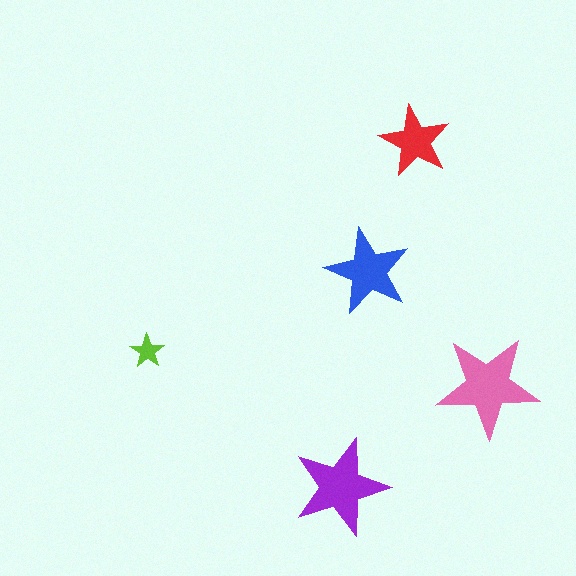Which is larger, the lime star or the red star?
The red one.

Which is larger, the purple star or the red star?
The purple one.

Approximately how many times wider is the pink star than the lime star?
About 3 times wider.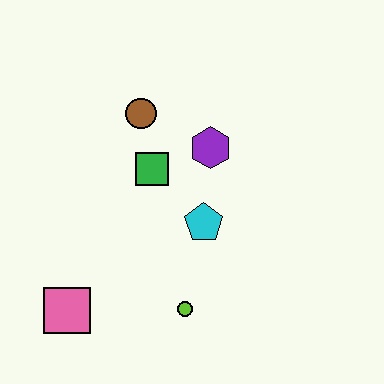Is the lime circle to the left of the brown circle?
No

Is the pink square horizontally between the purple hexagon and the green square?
No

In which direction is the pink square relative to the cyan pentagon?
The pink square is to the left of the cyan pentagon.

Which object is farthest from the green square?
The pink square is farthest from the green square.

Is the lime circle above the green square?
No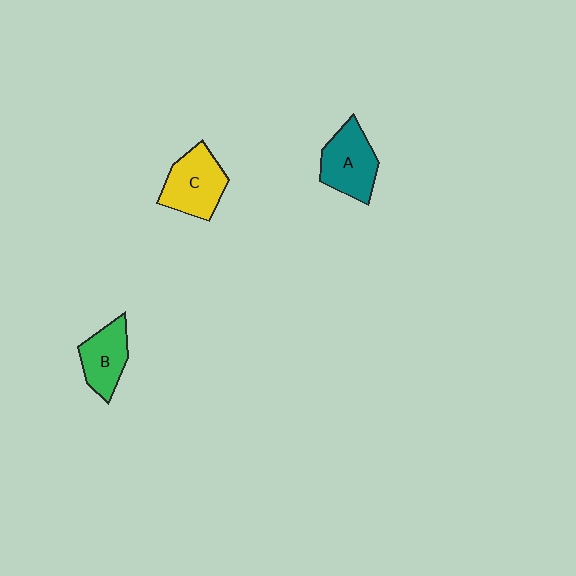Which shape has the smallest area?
Shape B (green).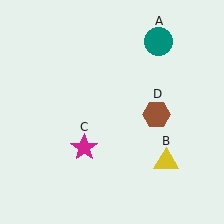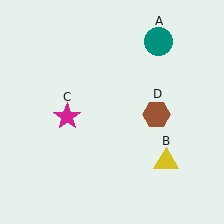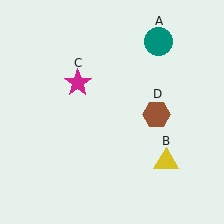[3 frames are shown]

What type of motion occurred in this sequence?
The magenta star (object C) rotated clockwise around the center of the scene.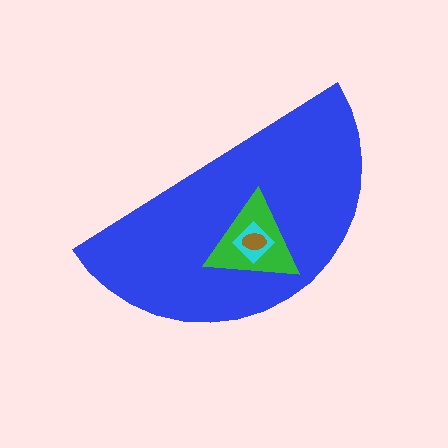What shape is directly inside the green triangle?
The cyan diamond.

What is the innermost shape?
The brown ellipse.